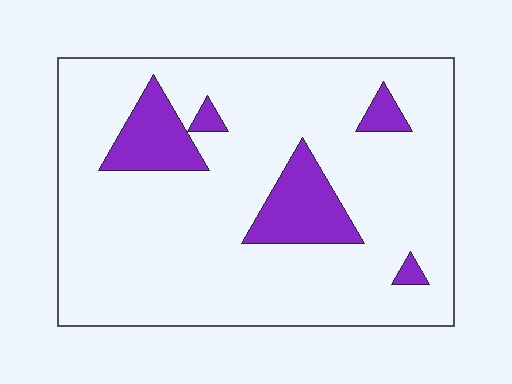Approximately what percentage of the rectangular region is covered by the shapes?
Approximately 15%.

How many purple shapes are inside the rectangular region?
5.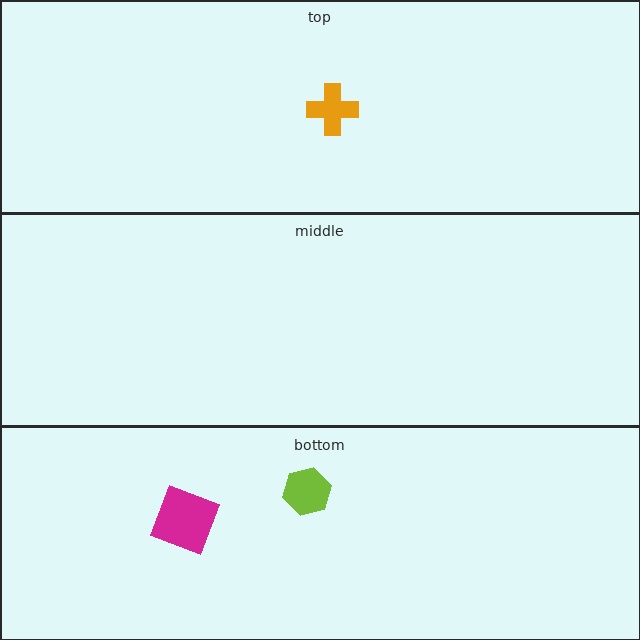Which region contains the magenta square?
The bottom region.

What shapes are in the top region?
The orange cross.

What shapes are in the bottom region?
The lime hexagon, the magenta square.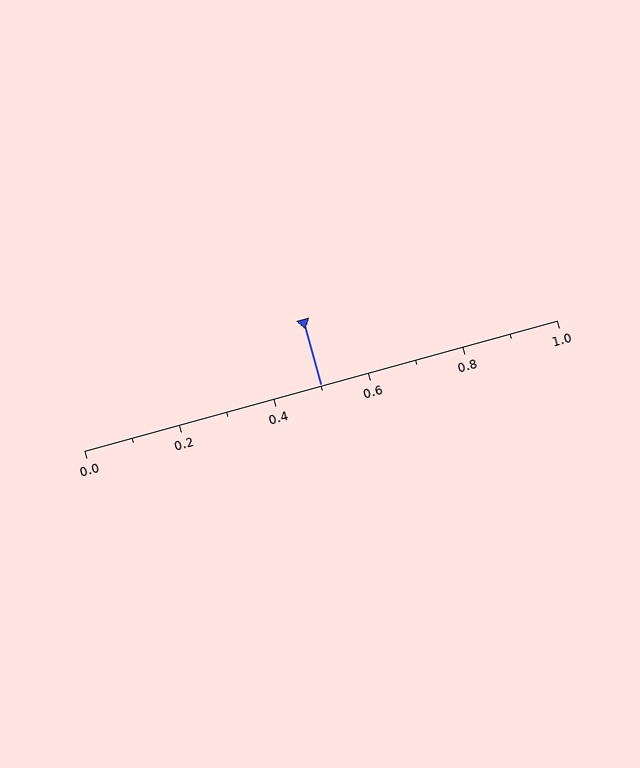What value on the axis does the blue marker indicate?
The marker indicates approximately 0.5.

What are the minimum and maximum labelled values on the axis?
The axis runs from 0.0 to 1.0.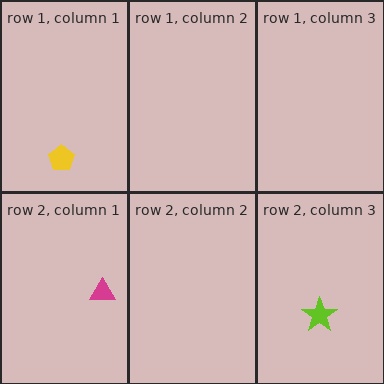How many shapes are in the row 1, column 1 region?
1.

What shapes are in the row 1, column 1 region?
The yellow pentagon.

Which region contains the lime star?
The row 2, column 3 region.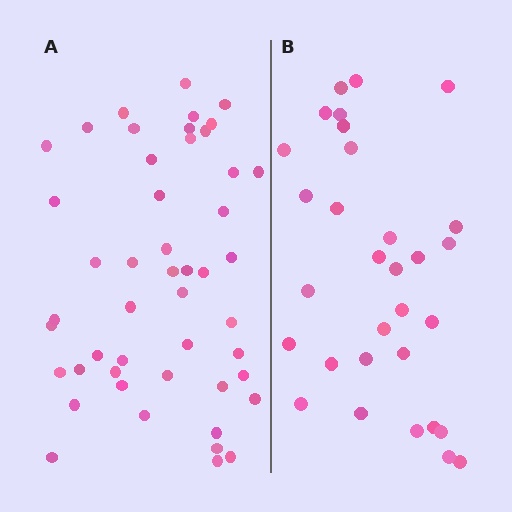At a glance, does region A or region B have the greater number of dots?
Region A (the left region) has more dots.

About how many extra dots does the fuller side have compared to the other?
Region A has approximately 15 more dots than region B.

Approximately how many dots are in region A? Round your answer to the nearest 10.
About 50 dots. (The exact count is 48, which rounds to 50.)